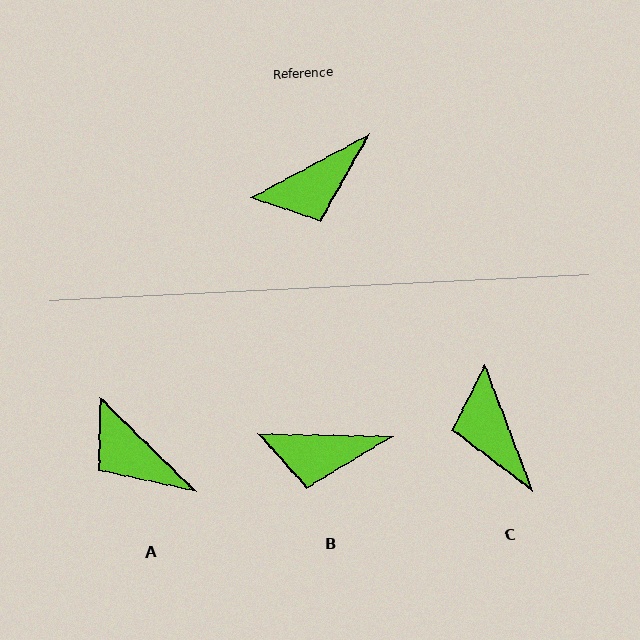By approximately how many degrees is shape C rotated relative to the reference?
Approximately 98 degrees clockwise.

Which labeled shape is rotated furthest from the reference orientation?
C, about 98 degrees away.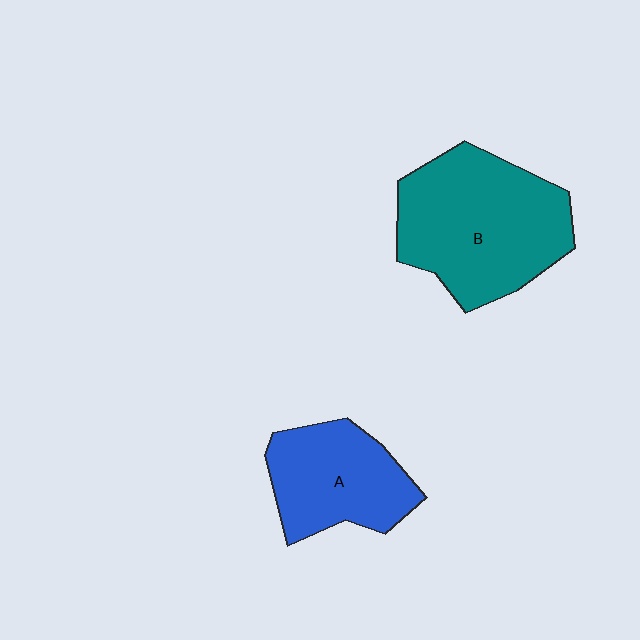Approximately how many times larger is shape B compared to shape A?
Approximately 1.5 times.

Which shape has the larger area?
Shape B (teal).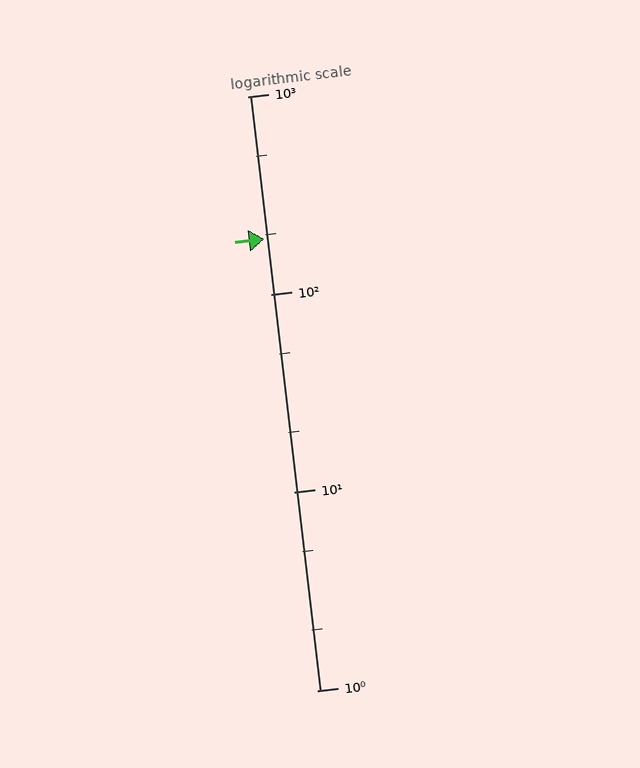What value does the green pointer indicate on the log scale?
The pointer indicates approximately 190.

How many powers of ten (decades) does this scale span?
The scale spans 3 decades, from 1 to 1000.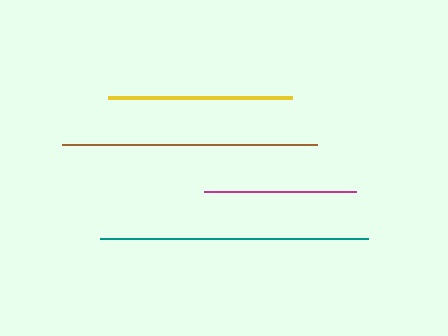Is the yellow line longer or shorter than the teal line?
The teal line is longer than the yellow line.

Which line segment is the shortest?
The magenta line is the shortest at approximately 152 pixels.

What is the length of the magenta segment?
The magenta segment is approximately 152 pixels long.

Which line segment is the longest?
The teal line is the longest at approximately 268 pixels.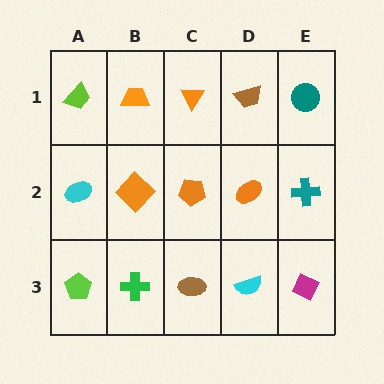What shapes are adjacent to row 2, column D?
A brown trapezoid (row 1, column D), a cyan semicircle (row 3, column D), an orange pentagon (row 2, column C), a teal cross (row 2, column E).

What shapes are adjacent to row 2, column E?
A teal circle (row 1, column E), a magenta diamond (row 3, column E), an orange ellipse (row 2, column D).